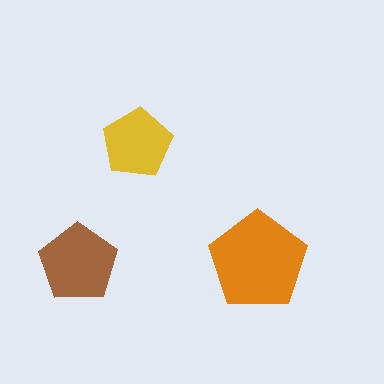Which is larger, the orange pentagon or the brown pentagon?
The orange one.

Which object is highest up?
The yellow pentagon is topmost.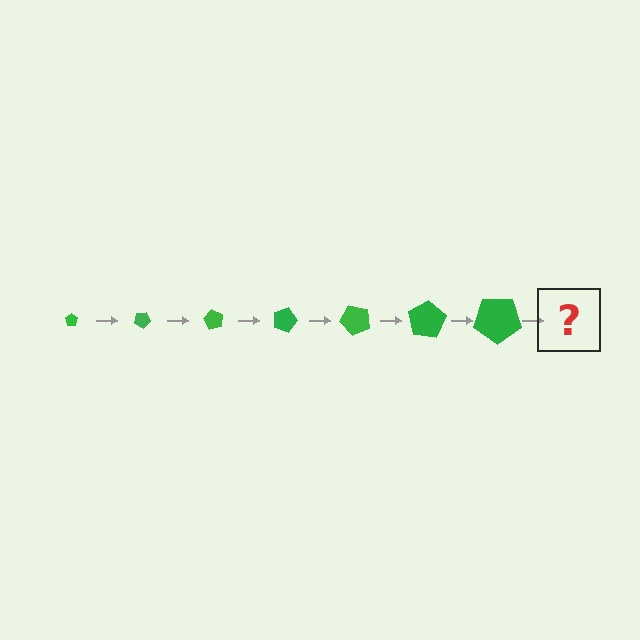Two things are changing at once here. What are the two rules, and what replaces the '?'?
The two rules are that the pentagon grows larger each step and it rotates 30 degrees each step. The '?' should be a pentagon, larger than the previous one and rotated 210 degrees from the start.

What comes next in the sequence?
The next element should be a pentagon, larger than the previous one and rotated 210 degrees from the start.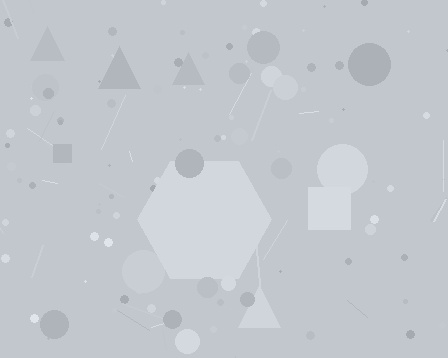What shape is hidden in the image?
A hexagon is hidden in the image.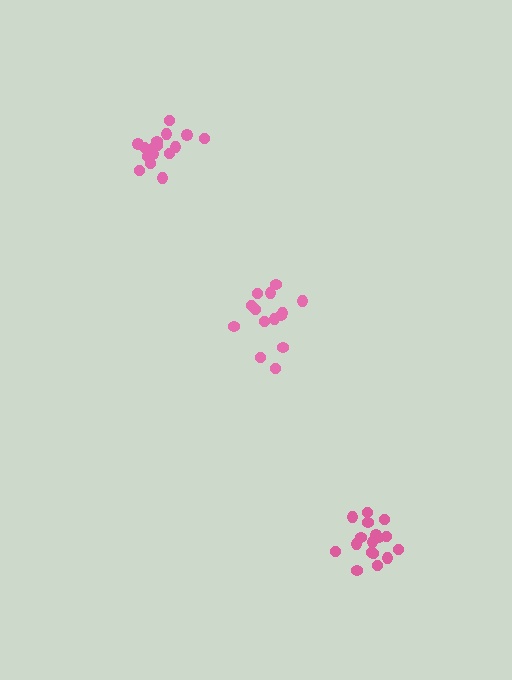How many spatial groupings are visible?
There are 3 spatial groupings.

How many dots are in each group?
Group 1: 16 dots, Group 2: 17 dots, Group 3: 14 dots (47 total).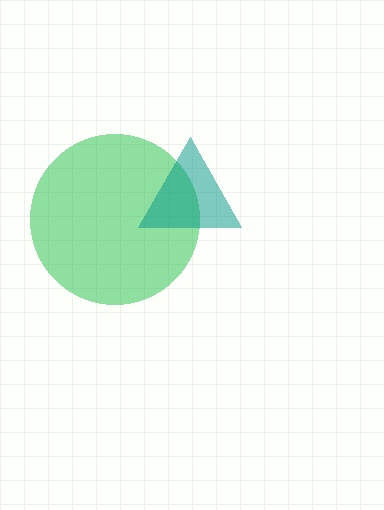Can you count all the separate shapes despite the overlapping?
Yes, there are 2 separate shapes.